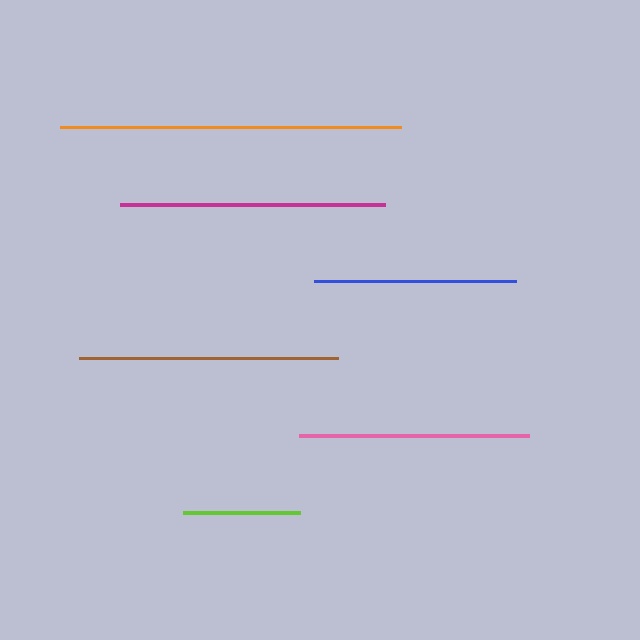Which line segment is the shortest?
The lime line is the shortest at approximately 117 pixels.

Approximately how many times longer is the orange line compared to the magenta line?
The orange line is approximately 1.3 times the length of the magenta line.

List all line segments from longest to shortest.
From longest to shortest: orange, magenta, brown, pink, blue, lime.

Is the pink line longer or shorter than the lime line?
The pink line is longer than the lime line.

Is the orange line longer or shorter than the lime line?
The orange line is longer than the lime line.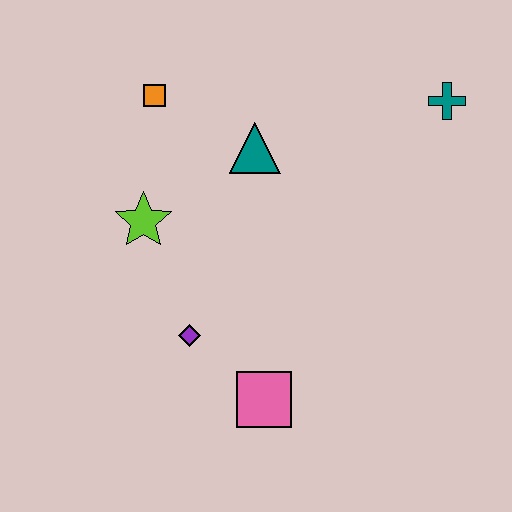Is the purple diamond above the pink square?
Yes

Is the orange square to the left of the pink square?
Yes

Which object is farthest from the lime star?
The teal cross is farthest from the lime star.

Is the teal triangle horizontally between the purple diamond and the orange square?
No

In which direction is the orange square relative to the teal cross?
The orange square is to the left of the teal cross.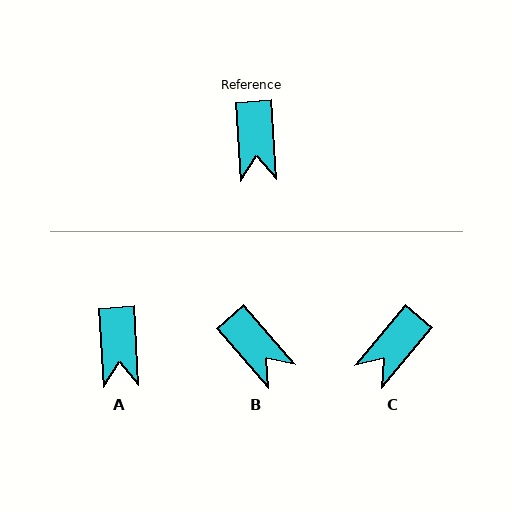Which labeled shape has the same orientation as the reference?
A.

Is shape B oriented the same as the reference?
No, it is off by about 38 degrees.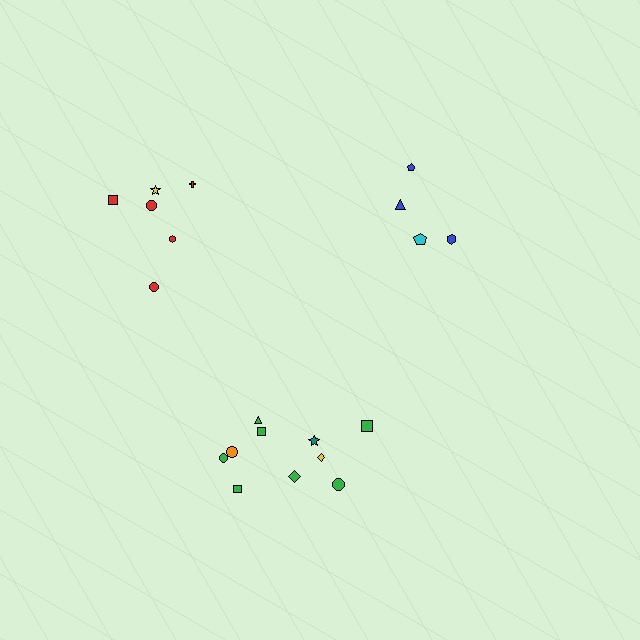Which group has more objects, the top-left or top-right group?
The top-left group.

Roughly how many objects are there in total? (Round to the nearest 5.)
Roughly 20 objects in total.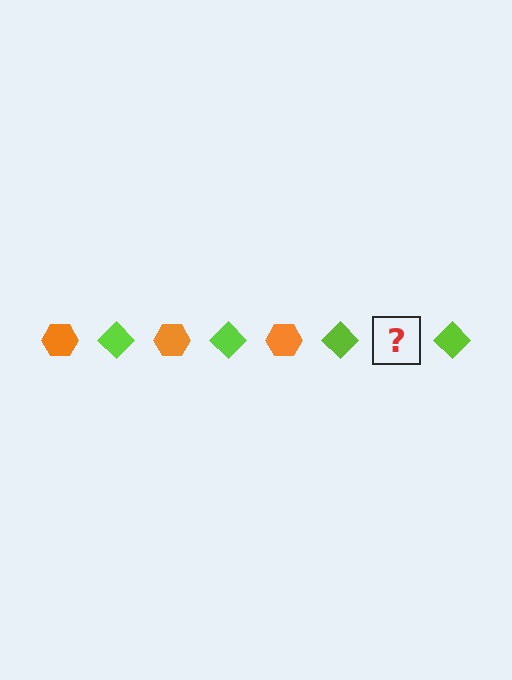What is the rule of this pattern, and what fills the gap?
The rule is that the pattern alternates between orange hexagon and lime diamond. The gap should be filled with an orange hexagon.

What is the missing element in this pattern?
The missing element is an orange hexagon.